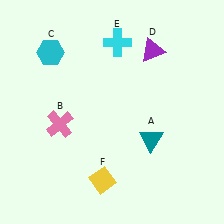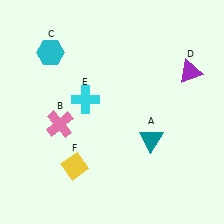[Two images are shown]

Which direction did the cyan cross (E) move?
The cyan cross (E) moved down.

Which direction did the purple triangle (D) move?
The purple triangle (D) moved right.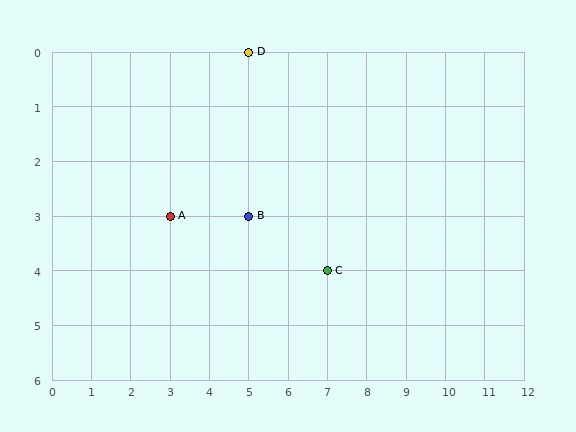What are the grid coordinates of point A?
Point A is at grid coordinates (3, 3).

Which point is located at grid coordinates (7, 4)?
Point C is at (7, 4).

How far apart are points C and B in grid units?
Points C and B are 2 columns and 1 row apart (about 2.2 grid units diagonally).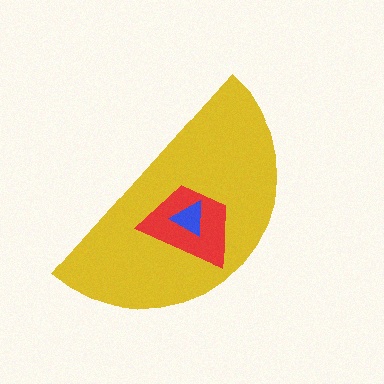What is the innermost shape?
The blue triangle.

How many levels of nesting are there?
3.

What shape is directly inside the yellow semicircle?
The red trapezoid.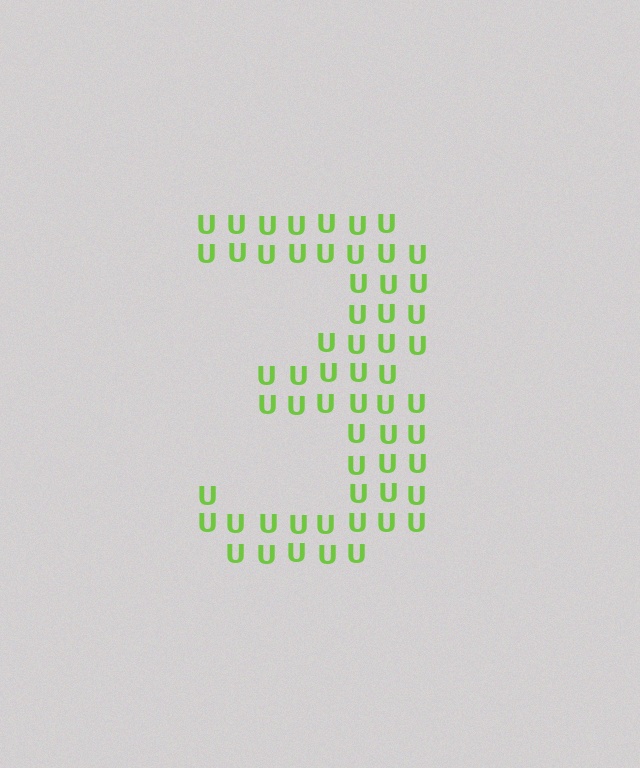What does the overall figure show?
The overall figure shows the digit 3.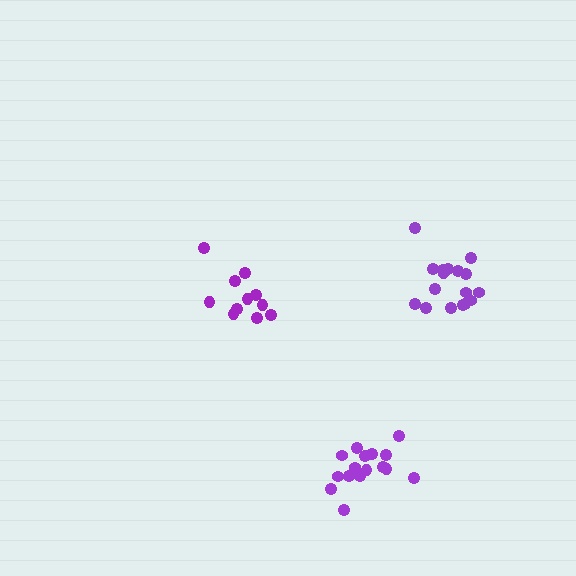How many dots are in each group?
Group 1: 11 dots, Group 2: 17 dots, Group 3: 17 dots (45 total).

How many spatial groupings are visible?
There are 3 spatial groupings.